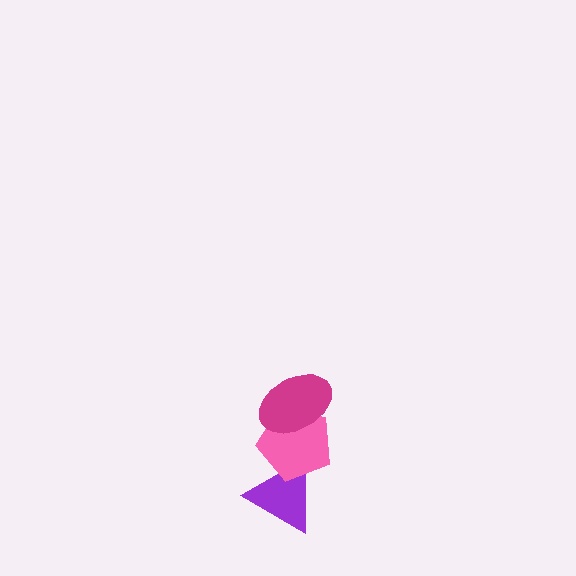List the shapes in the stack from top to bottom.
From top to bottom: the magenta ellipse, the pink pentagon, the purple triangle.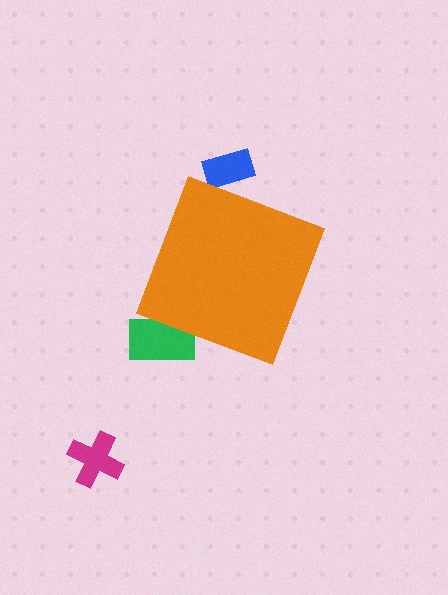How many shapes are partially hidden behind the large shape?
2 shapes are partially hidden.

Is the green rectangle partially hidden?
Yes, the green rectangle is partially hidden behind the orange diamond.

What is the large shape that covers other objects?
An orange diamond.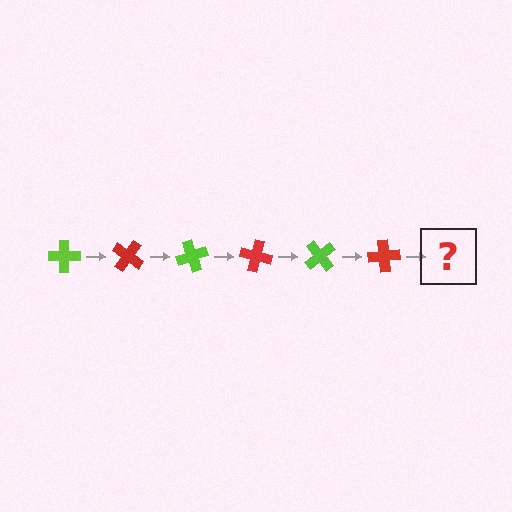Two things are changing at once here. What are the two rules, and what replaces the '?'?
The two rules are that it rotates 35 degrees each step and the color cycles through lime and red. The '?' should be a lime cross, rotated 210 degrees from the start.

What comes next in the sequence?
The next element should be a lime cross, rotated 210 degrees from the start.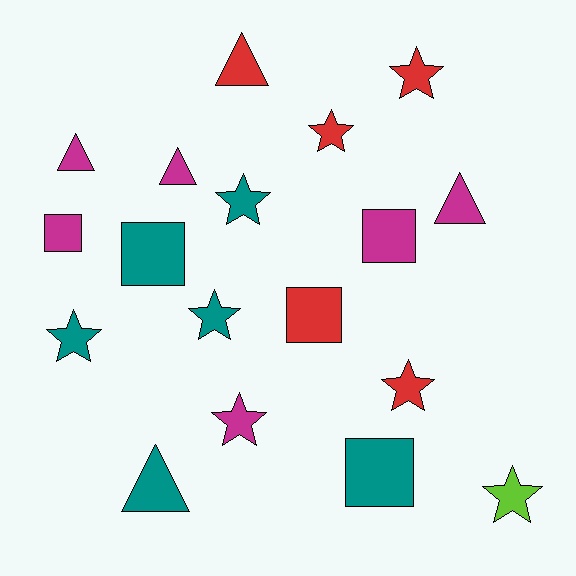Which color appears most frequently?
Magenta, with 6 objects.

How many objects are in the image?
There are 18 objects.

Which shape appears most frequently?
Star, with 8 objects.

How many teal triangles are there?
There is 1 teal triangle.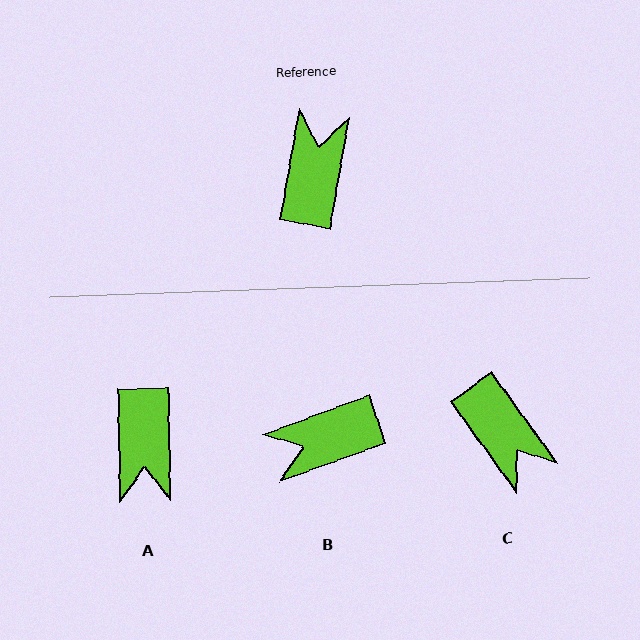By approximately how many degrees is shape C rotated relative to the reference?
Approximately 134 degrees clockwise.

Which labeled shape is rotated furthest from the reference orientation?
A, about 169 degrees away.